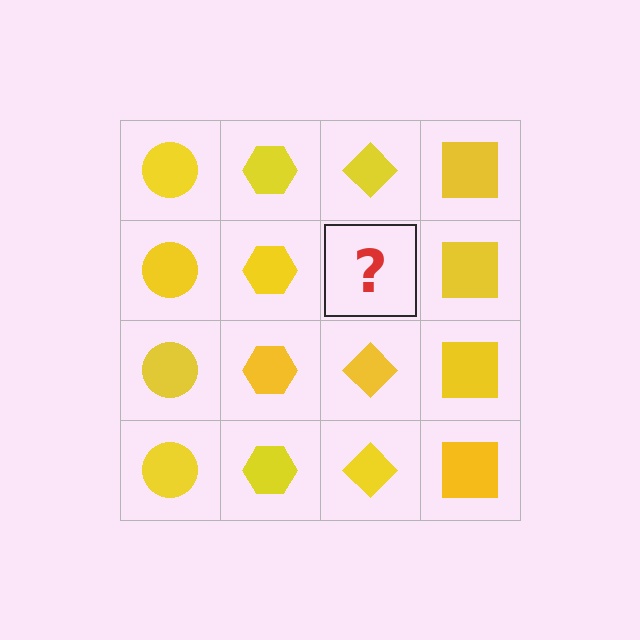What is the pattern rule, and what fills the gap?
The rule is that each column has a consistent shape. The gap should be filled with a yellow diamond.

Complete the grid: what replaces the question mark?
The question mark should be replaced with a yellow diamond.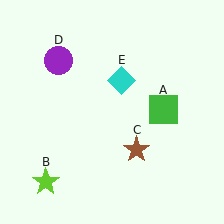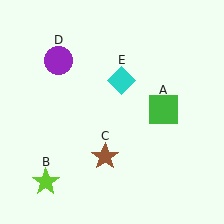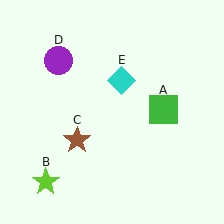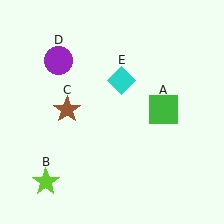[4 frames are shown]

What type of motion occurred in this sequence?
The brown star (object C) rotated clockwise around the center of the scene.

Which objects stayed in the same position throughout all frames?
Green square (object A) and lime star (object B) and purple circle (object D) and cyan diamond (object E) remained stationary.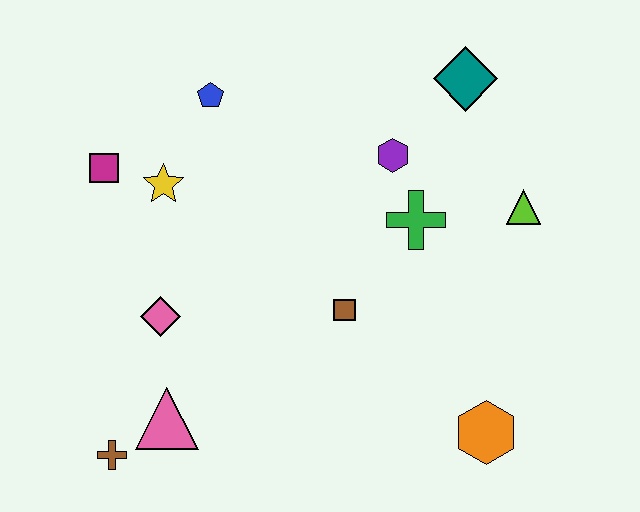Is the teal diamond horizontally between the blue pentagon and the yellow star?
No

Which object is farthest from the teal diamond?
The brown cross is farthest from the teal diamond.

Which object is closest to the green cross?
The purple hexagon is closest to the green cross.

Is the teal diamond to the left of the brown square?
No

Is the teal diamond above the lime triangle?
Yes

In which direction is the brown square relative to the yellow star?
The brown square is to the right of the yellow star.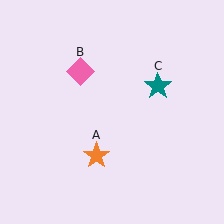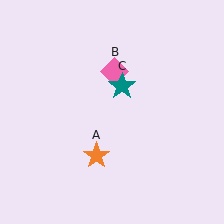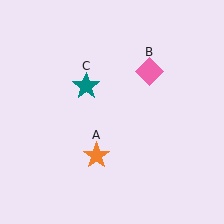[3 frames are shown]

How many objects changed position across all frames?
2 objects changed position: pink diamond (object B), teal star (object C).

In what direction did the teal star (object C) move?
The teal star (object C) moved left.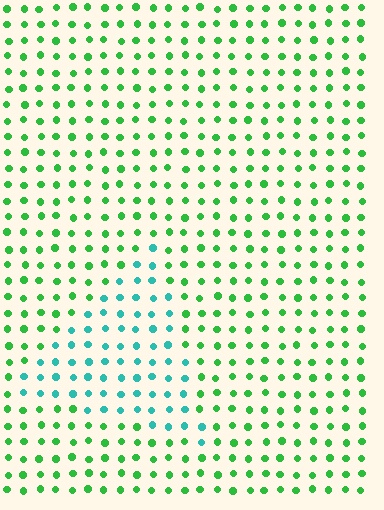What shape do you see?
I see a triangle.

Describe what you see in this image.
The image is filled with small green elements in a uniform arrangement. A triangle-shaped region is visible where the elements are tinted to a slightly different hue, forming a subtle color boundary.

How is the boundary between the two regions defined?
The boundary is defined purely by a slight shift in hue (about 47 degrees). Spacing, size, and orientation are identical on both sides.